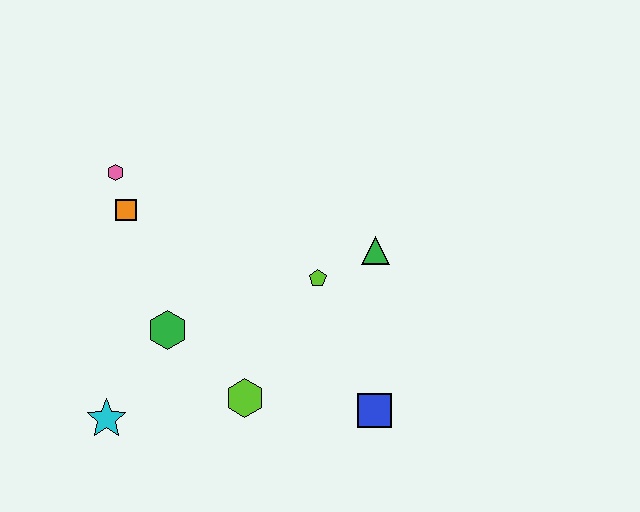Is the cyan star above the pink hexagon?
No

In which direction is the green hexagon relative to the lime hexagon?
The green hexagon is to the left of the lime hexagon.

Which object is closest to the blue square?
The lime hexagon is closest to the blue square.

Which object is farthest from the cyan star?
The green triangle is farthest from the cyan star.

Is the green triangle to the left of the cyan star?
No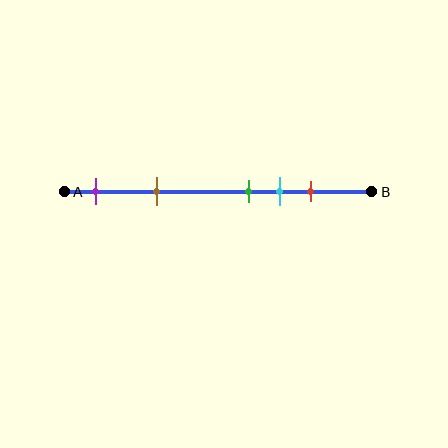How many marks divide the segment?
There are 5 marks dividing the segment.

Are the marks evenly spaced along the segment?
No, the marks are not evenly spaced.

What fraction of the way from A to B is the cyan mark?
The cyan mark is approximately 70% (0.7) of the way from A to B.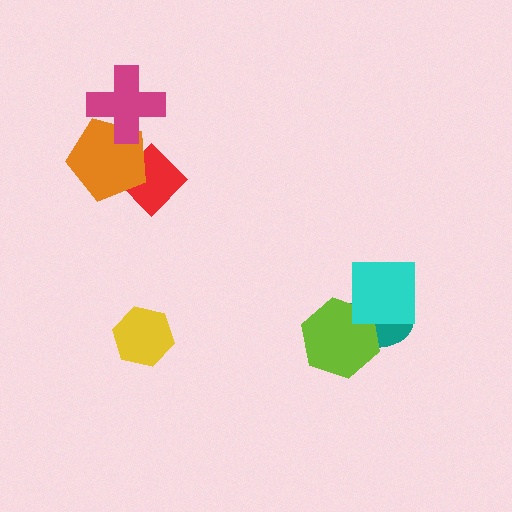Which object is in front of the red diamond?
The orange pentagon is in front of the red diamond.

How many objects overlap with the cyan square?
2 objects overlap with the cyan square.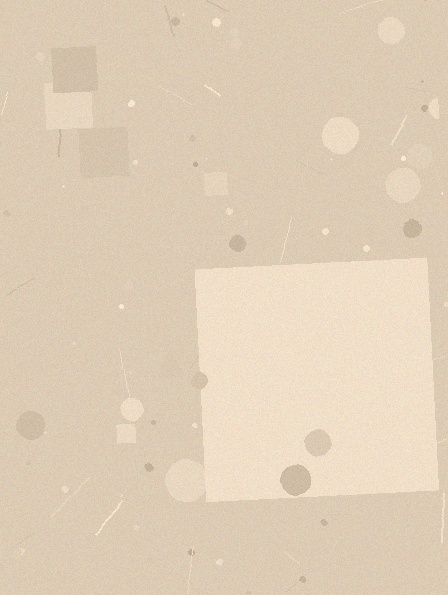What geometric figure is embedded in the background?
A square is embedded in the background.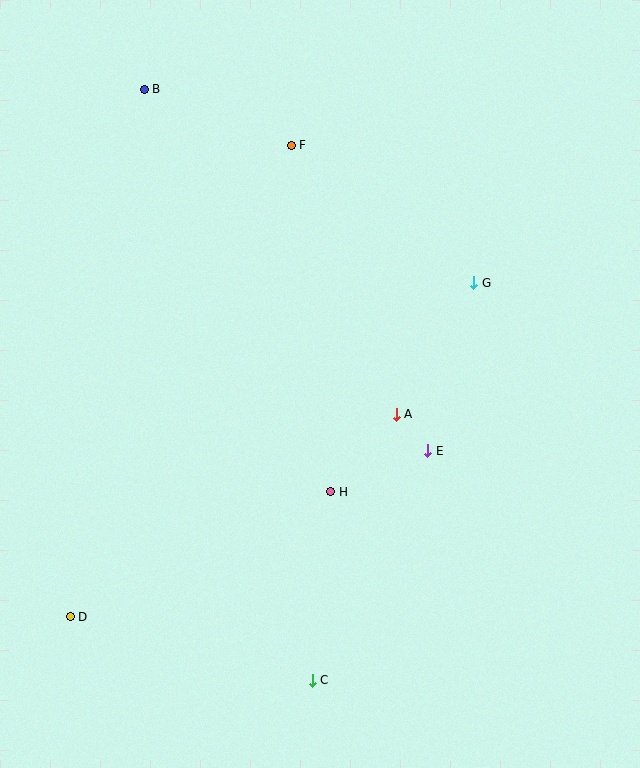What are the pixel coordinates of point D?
Point D is at (70, 617).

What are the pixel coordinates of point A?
Point A is at (396, 414).